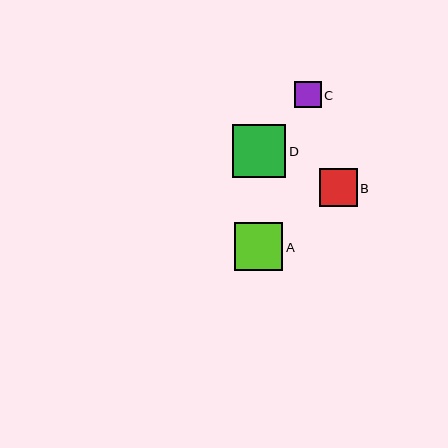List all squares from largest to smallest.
From largest to smallest: D, A, B, C.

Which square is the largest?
Square D is the largest with a size of approximately 53 pixels.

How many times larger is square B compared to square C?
Square B is approximately 1.4 times the size of square C.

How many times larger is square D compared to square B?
Square D is approximately 1.4 times the size of square B.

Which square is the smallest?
Square C is the smallest with a size of approximately 26 pixels.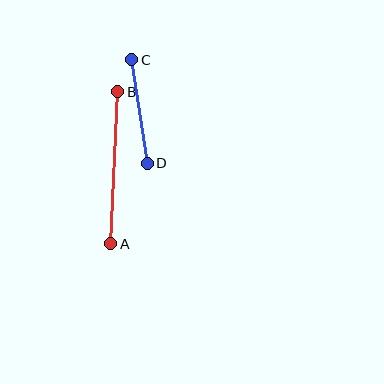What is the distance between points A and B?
The distance is approximately 152 pixels.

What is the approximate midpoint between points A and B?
The midpoint is at approximately (114, 168) pixels.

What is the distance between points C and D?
The distance is approximately 105 pixels.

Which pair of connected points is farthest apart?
Points A and B are farthest apart.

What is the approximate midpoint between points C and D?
The midpoint is at approximately (139, 112) pixels.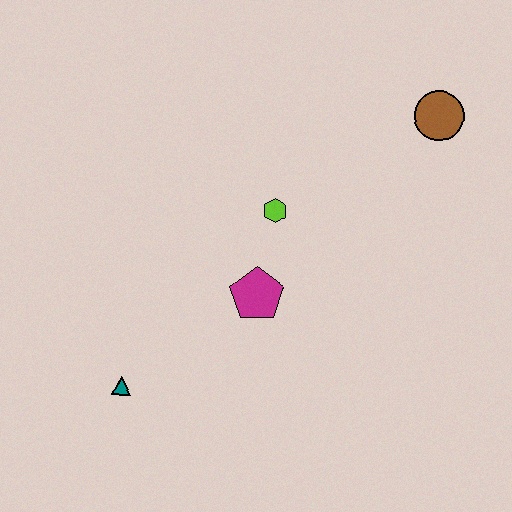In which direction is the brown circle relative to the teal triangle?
The brown circle is to the right of the teal triangle.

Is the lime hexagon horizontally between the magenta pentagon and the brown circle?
Yes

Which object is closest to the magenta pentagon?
The lime hexagon is closest to the magenta pentagon.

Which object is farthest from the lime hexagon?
The teal triangle is farthest from the lime hexagon.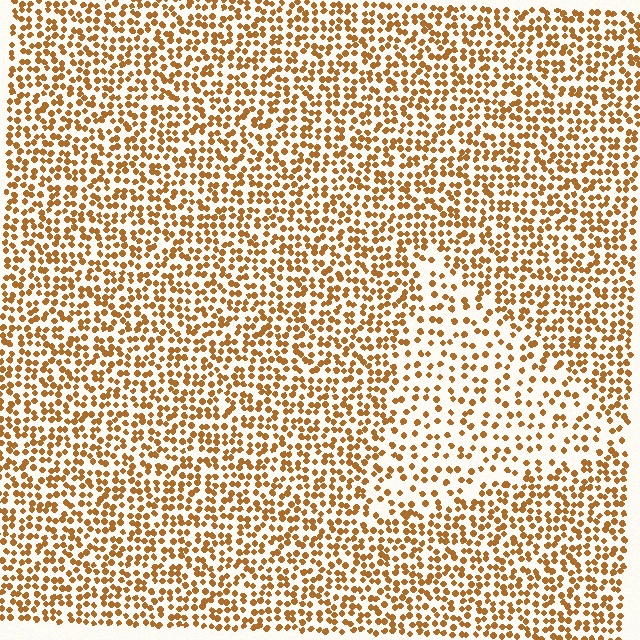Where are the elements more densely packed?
The elements are more densely packed outside the triangle boundary.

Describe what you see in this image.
The image contains small brown elements arranged at two different densities. A triangle-shaped region is visible where the elements are less densely packed than the surrounding area.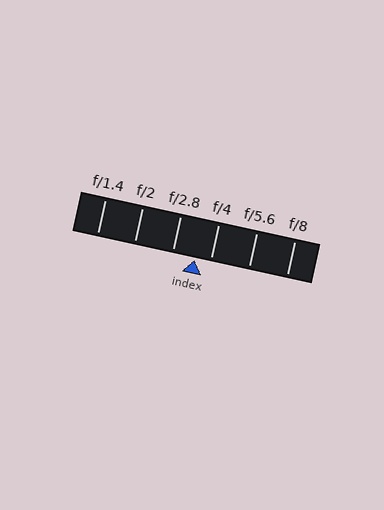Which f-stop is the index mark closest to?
The index mark is closest to f/4.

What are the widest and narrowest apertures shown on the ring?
The widest aperture shown is f/1.4 and the narrowest is f/8.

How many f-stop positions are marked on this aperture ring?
There are 6 f-stop positions marked.